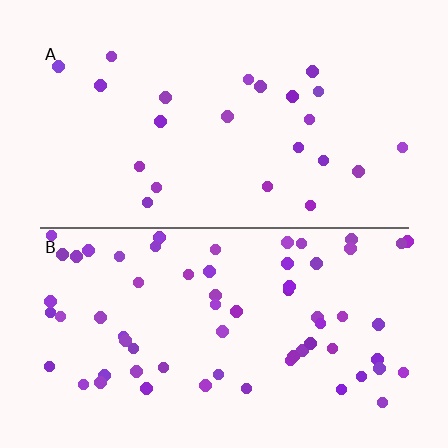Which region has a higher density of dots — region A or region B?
B (the bottom).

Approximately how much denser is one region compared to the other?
Approximately 2.9× — region B over region A.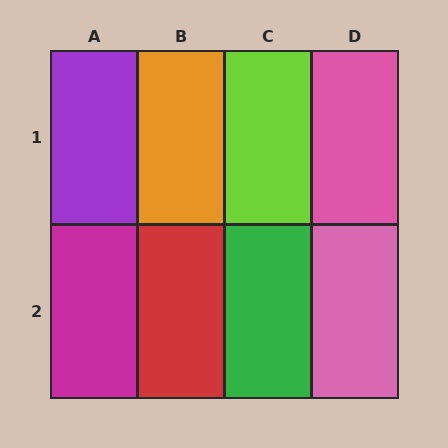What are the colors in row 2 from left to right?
Magenta, red, green, pink.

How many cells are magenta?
1 cell is magenta.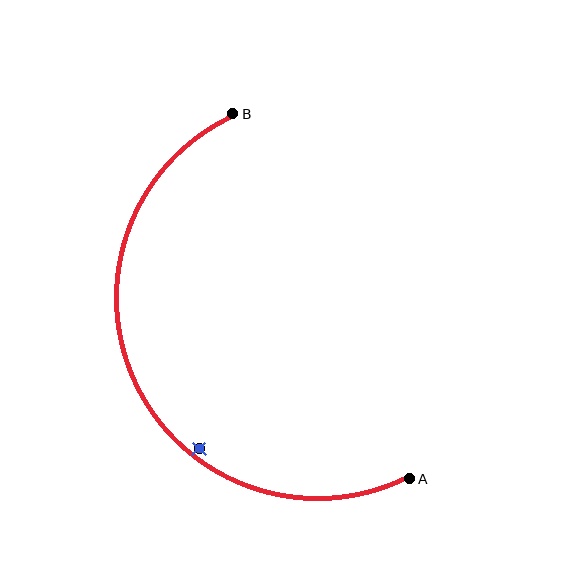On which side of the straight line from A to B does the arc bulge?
The arc bulges to the left of the straight line connecting A and B.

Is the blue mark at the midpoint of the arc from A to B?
No — the blue mark does not lie on the arc at all. It sits slightly inside the curve.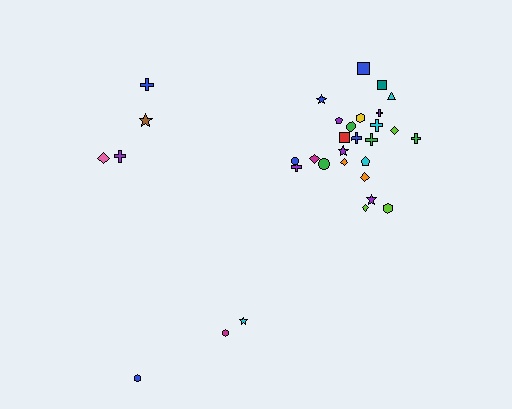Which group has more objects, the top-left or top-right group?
The top-right group.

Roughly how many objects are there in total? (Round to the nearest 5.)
Roughly 30 objects in total.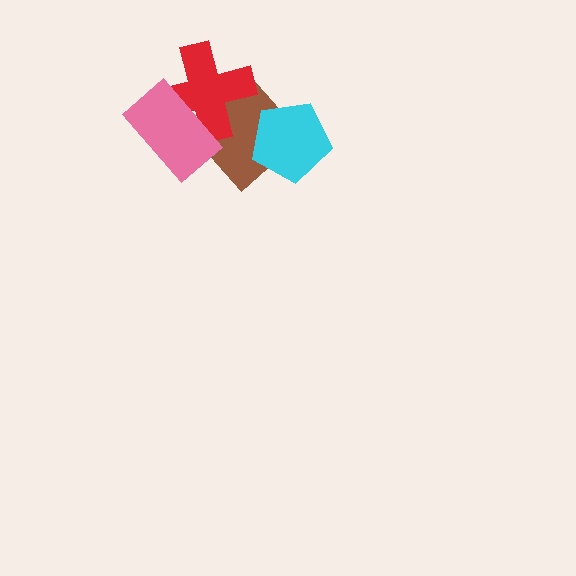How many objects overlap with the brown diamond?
3 objects overlap with the brown diamond.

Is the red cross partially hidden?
Yes, it is partially covered by another shape.